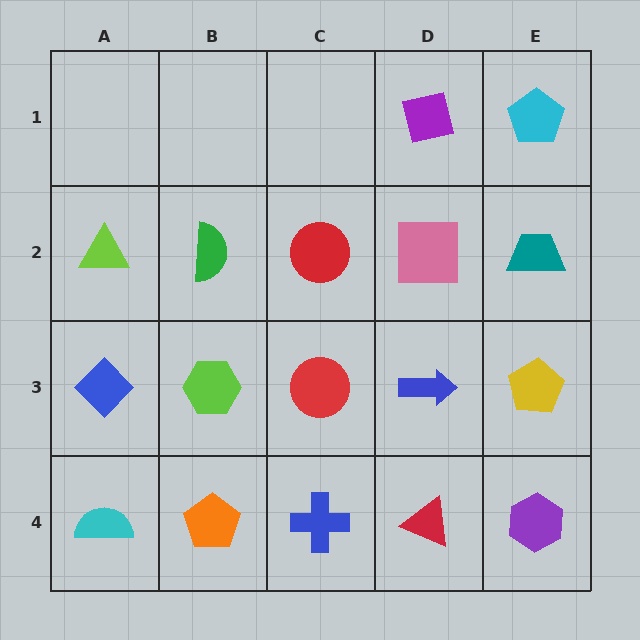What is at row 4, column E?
A purple hexagon.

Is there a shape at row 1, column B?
No, that cell is empty.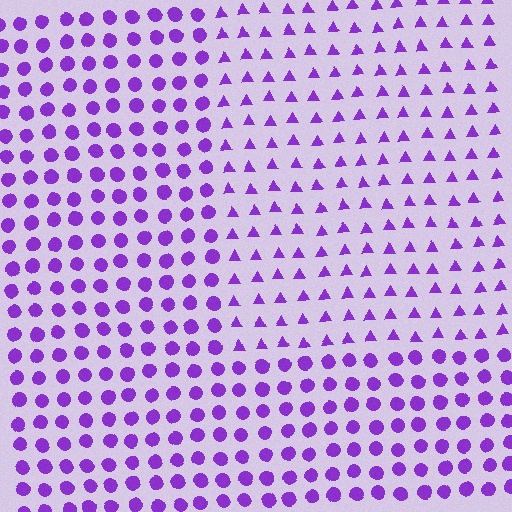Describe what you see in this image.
The image is filled with small purple elements arranged in a uniform grid. A rectangle-shaped region contains triangles, while the surrounding area contains circles. The boundary is defined purely by the change in element shape.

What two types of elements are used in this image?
The image uses triangles inside the rectangle region and circles outside it.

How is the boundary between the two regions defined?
The boundary is defined by a change in element shape: triangles inside vs. circles outside. All elements share the same color and spacing.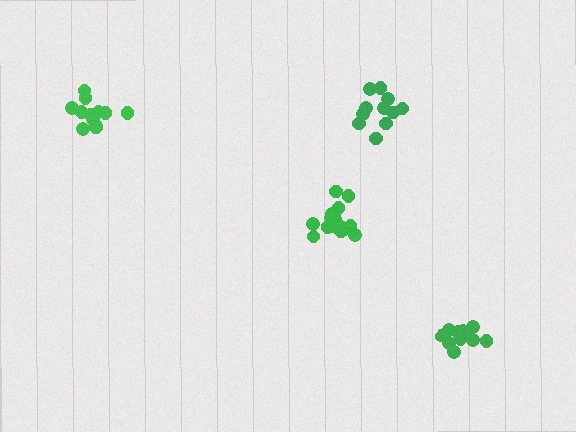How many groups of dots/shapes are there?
There are 4 groups.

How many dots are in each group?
Group 1: 11 dots, Group 2: 12 dots, Group 3: 16 dots, Group 4: 11 dots (50 total).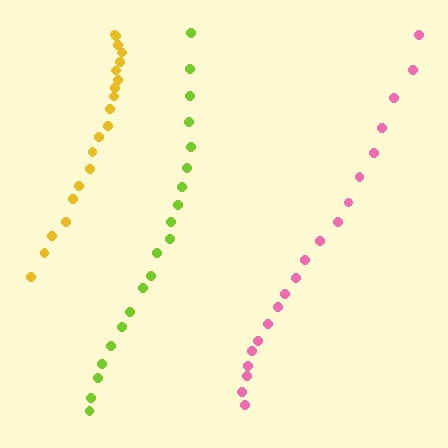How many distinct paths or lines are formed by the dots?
There are 3 distinct paths.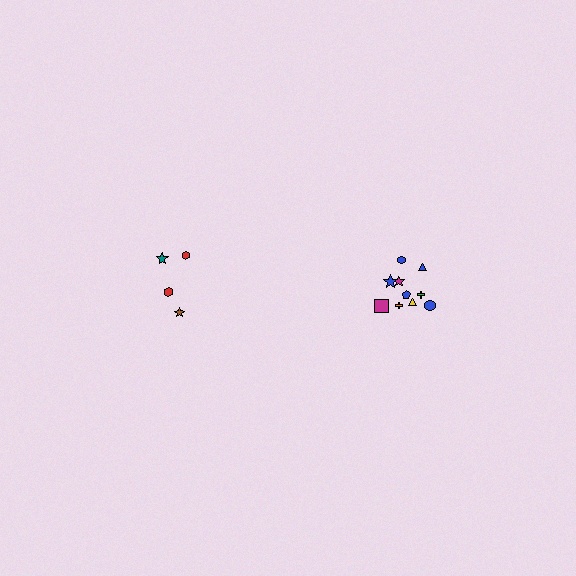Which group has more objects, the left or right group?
The right group.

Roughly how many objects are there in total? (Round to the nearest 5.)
Roughly 15 objects in total.